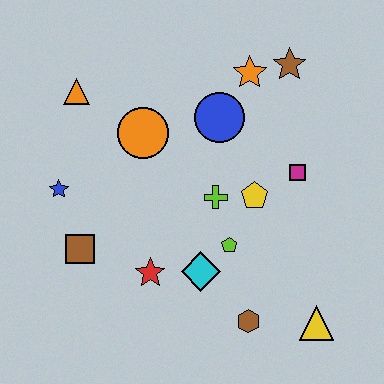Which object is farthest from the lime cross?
The orange triangle is farthest from the lime cross.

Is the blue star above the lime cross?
Yes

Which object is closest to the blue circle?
The orange star is closest to the blue circle.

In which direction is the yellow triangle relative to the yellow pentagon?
The yellow triangle is below the yellow pentagon.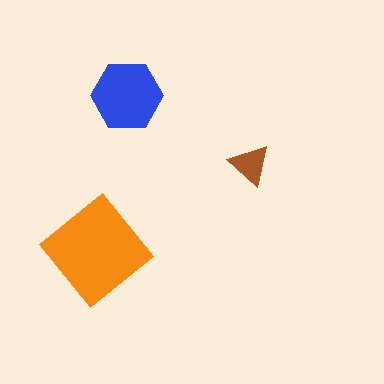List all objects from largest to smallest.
The orange diamond, the blue hexagon, the brown triangle.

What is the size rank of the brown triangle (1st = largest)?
3rd.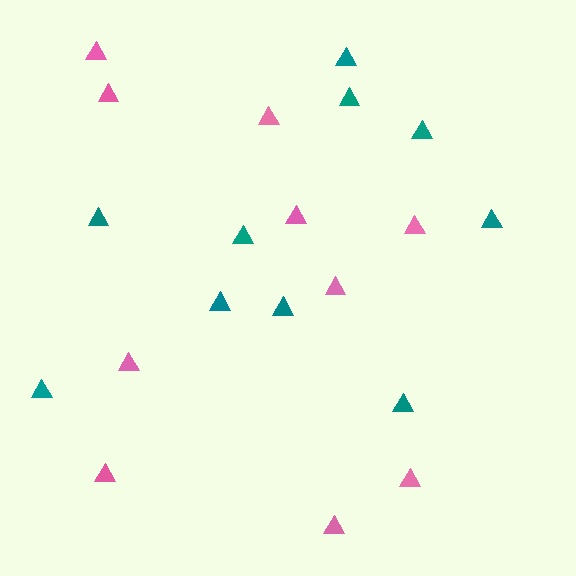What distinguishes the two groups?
There are 2 groups: one group of pink triangles (10) and one group of teal triangles (10).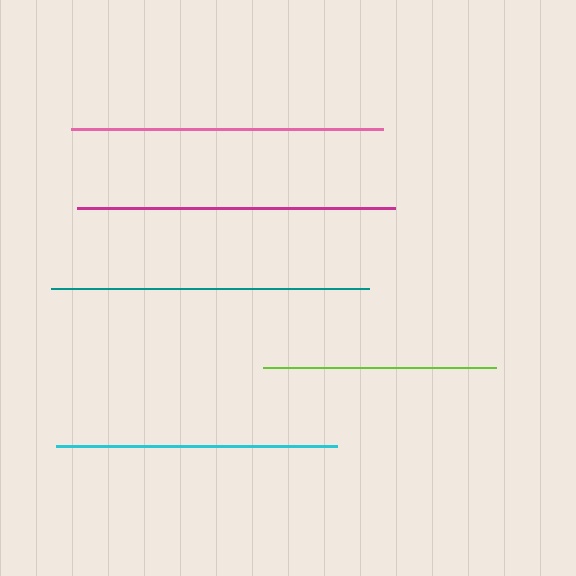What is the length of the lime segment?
The lime segment is approximately 233 pixels long.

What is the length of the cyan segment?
The cyan segment is approximately 280 pixels long.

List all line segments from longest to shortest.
From longest to shortest: teal, magenta, pink, cyan, lime.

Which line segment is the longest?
The teal line is the longest at approximately 318 pixels.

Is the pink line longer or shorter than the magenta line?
The magenta line is longer than the pink line.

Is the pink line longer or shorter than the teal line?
The teal line is longer than the pink line.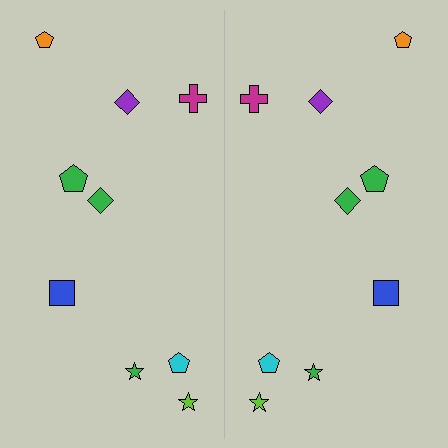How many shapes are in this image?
There are 18 shapes in this image.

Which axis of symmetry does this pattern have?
The pattern has a vertical axis of symmetry running through the center of the image.